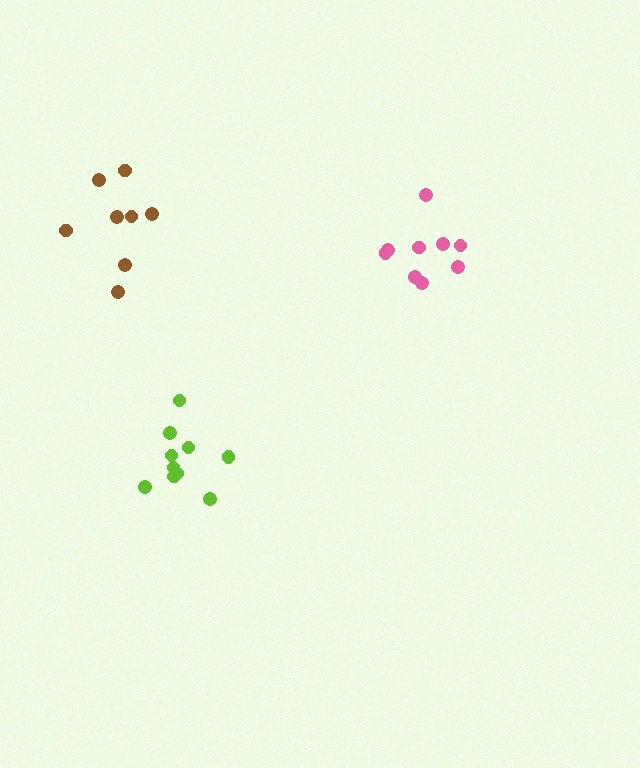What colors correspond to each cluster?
The clusters are colored: lime, pink, brown.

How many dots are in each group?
Group 1: 10 dots, Group 2: 9 dots, Group 3: 8 dots (27 total).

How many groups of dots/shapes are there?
There are 3 groups.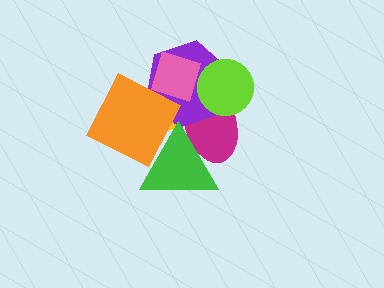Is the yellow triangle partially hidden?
Yes, it is partially covered by another shape.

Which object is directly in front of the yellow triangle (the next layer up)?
The magenta ellipse is directly in front of the yellow triangle.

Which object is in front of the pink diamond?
The orange diamond is in front of the pink diamond.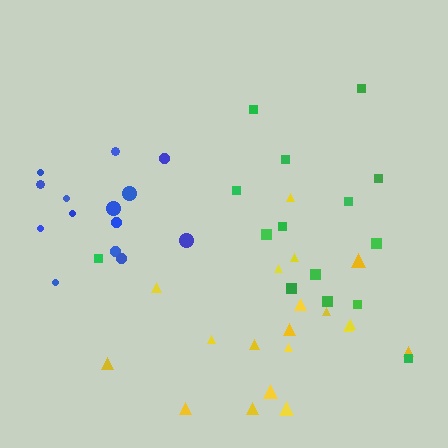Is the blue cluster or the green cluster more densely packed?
Blue.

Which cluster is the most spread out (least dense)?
Green.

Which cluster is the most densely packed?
Blue.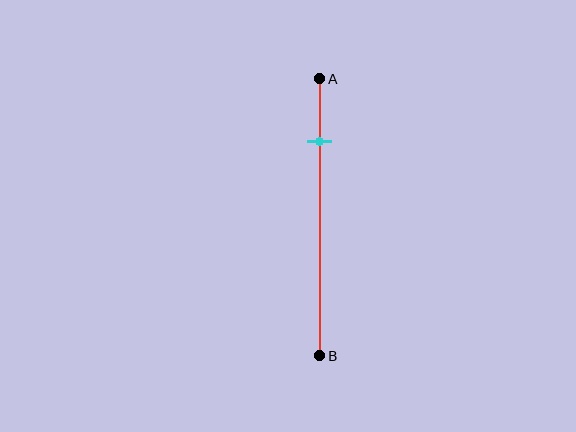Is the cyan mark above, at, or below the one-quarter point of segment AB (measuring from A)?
The cyan mark is approximately at the one-quarter point of segment AB.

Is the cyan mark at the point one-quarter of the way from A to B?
Yes, the mark is approximately at the one-quarter point.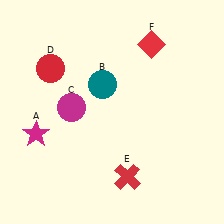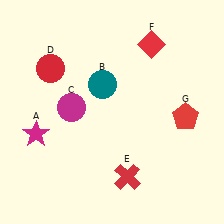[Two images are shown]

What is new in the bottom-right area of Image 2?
A red pentagon (G) was added in the bottom-right area of Image 2.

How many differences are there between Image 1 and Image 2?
There is 1 difference between the two images.